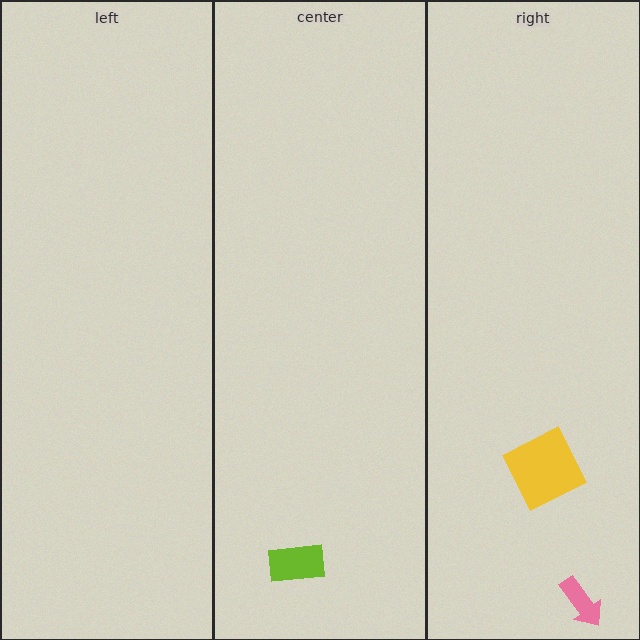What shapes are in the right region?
The yellow square, the pink arrow.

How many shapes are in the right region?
2.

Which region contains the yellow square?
The right region.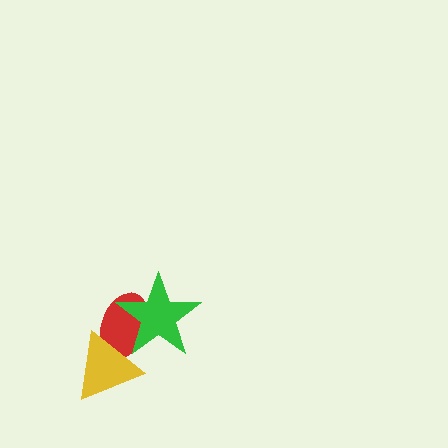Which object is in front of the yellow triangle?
The green star is in front of the yellow triangle.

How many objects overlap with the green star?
2 objects overlap with the green star.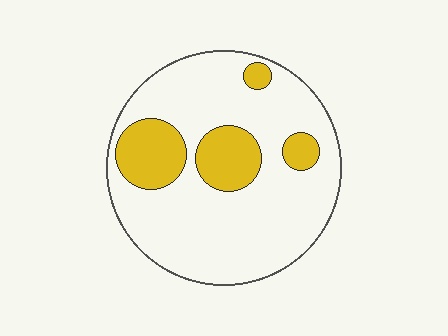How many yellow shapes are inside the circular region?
4.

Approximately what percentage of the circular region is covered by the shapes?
Approximately 20%.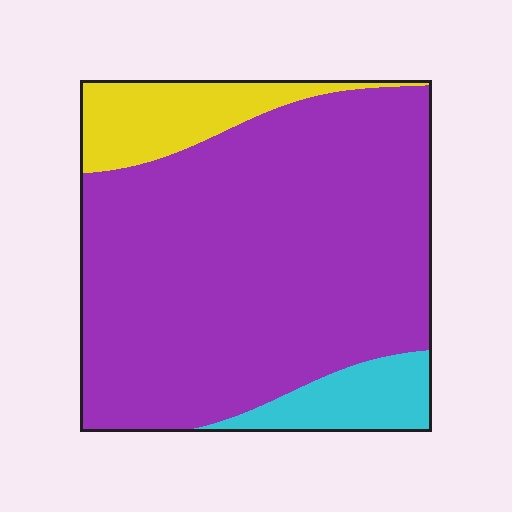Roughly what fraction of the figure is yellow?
Yellow covers roughly 10% of the figure.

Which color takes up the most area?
Purple, at roughly 80%.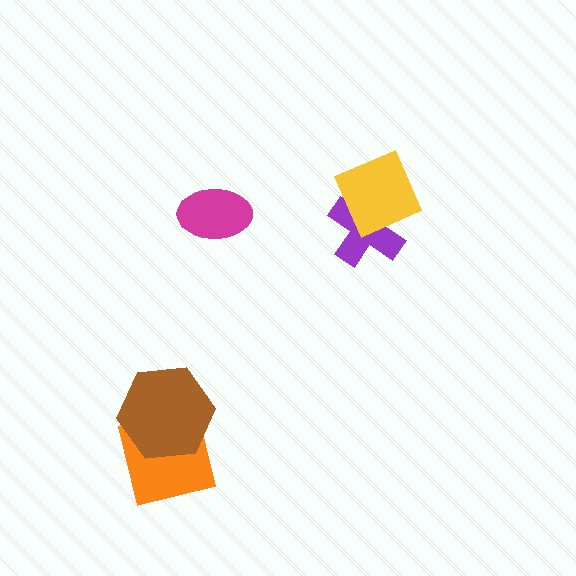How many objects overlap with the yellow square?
1 object overlaps with the yellow square.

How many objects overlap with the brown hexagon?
1 object overlaps with the brown hexagon.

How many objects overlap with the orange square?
1 object overlaps with the orange square.